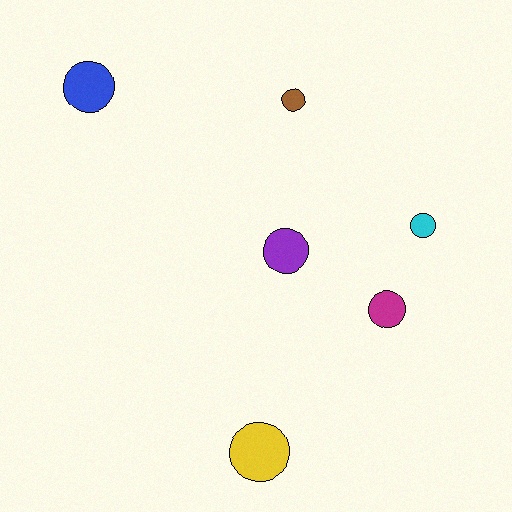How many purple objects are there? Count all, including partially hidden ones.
There is 1 purple object.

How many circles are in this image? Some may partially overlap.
There are 6 circles.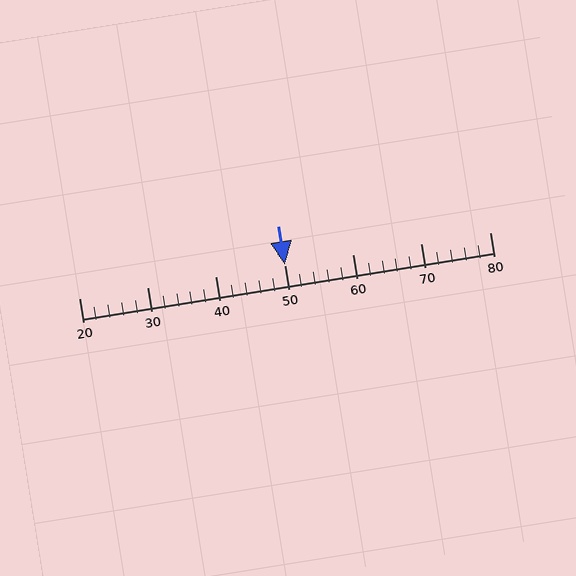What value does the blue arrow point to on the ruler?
The blue arrow points to approximately 50.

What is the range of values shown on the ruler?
The ruler shows values from 20 to 80.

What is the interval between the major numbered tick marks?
The major tick marks are spaced 10 units apart.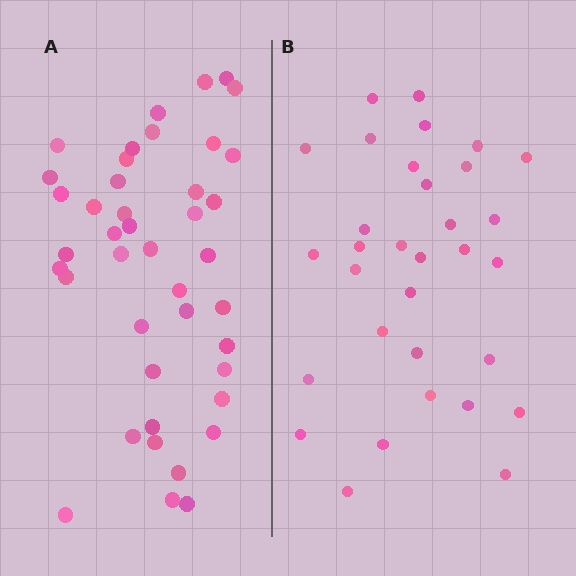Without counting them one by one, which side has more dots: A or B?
Region A (the left region) has more dots.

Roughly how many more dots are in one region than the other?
Region A has roughly 10 or so more dots than region B.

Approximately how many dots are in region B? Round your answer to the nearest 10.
About 30 dots. (The exact count is 32, which rounds to 30.)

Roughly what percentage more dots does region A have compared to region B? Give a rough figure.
About 30% more.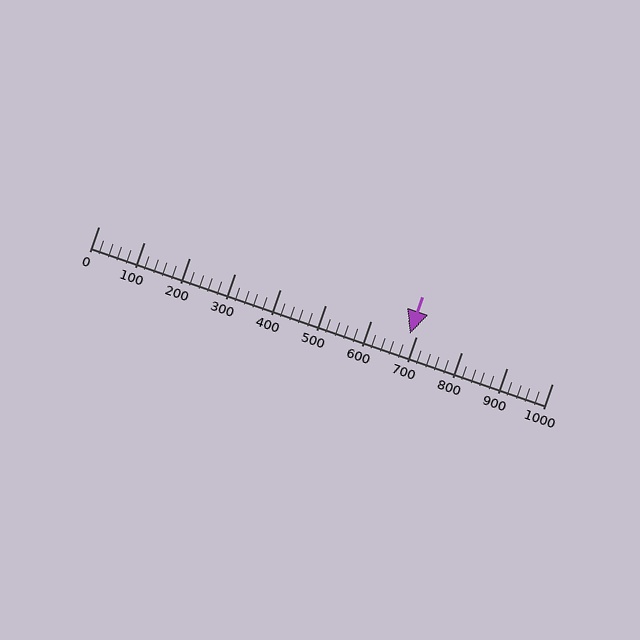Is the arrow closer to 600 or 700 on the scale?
The arrow is closer to 700.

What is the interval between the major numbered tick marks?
The major tick marks are spaced 100 units apart.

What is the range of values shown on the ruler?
The ruler shows values from 0 to 1000.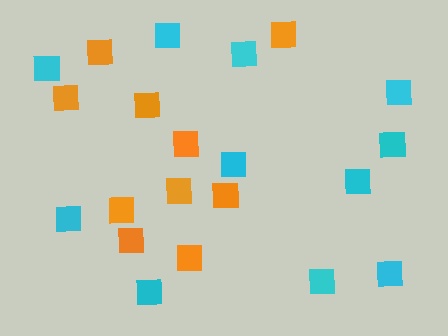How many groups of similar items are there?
There are 2 groups: one group of cyan squares (11) and one group of orange squares (10).